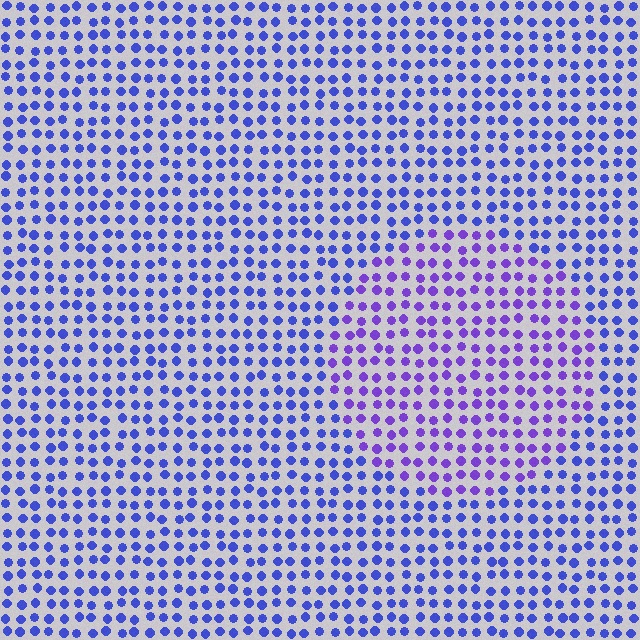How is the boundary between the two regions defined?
The boundary is defined purely by a slight shift in hue (about 31 degrees). Spacing, size, and orientation are identical on both sides.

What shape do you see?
I see a circle.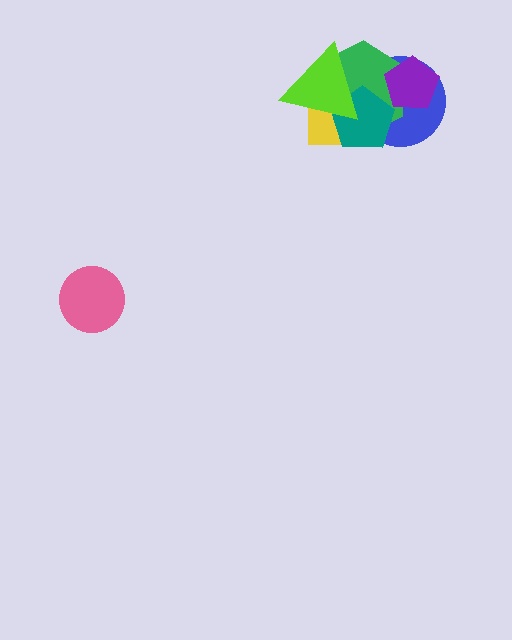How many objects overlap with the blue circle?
5 objects overlap with the blue circle.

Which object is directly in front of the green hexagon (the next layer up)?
The yellow rectangle is directly in front of the green hexagon.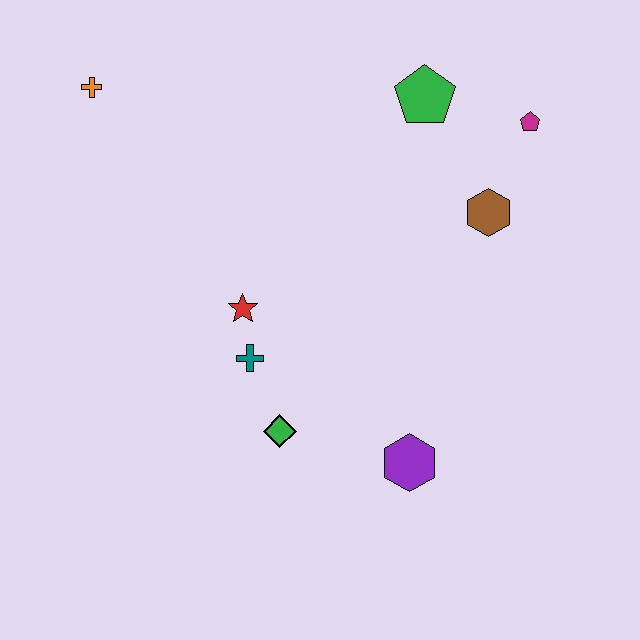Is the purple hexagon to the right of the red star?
Yes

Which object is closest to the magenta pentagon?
The brown hexagon is closest to the magenta pentagon.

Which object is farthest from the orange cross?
The purple hexagon is farthest from the orange cross.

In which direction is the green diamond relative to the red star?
The green diamond is below the red star.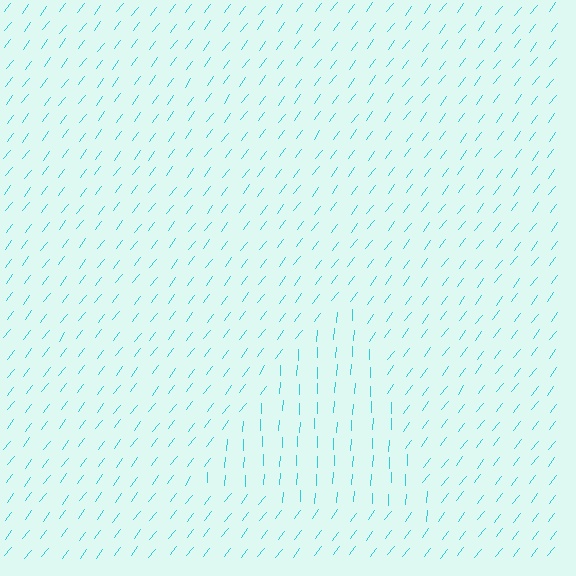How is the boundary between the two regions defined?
The boundary is defined purely by a change in line orientation (approximately 34 degrees difference). All lines are the same color and thickness.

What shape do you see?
I see a triangle.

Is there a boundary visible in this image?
Yes, there is a texture boundary formed by a change in line orientation.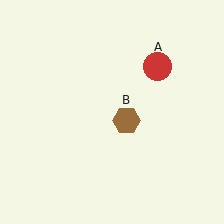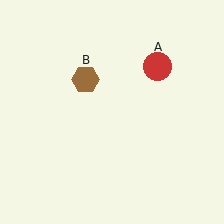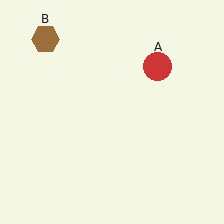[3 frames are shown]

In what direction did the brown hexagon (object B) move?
The brown hexagon (object B) moved up and to the left.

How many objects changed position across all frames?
1 object changed position: brown hexagon (object B).